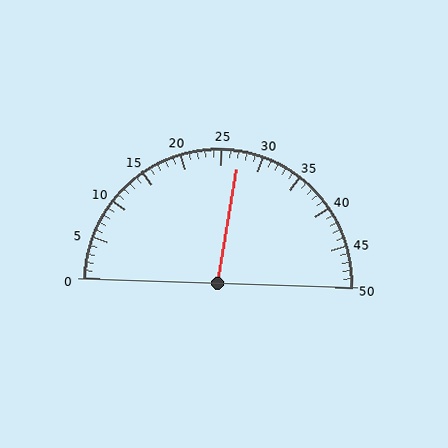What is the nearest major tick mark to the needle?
The nearest major tick mark is 25.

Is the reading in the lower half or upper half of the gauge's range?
The reading is in the upper half of the range (0 to 50).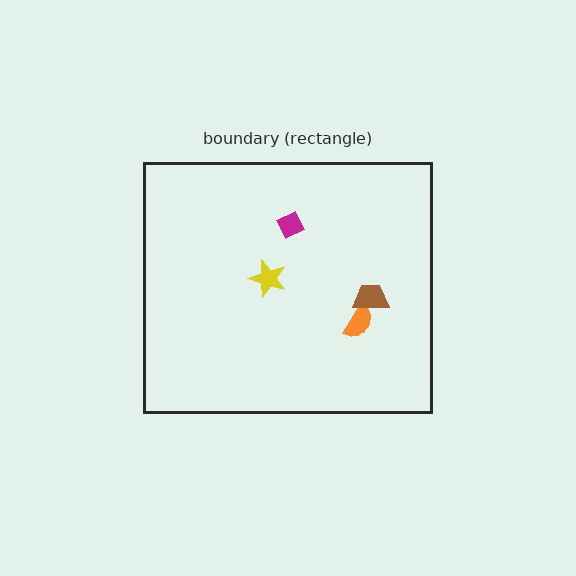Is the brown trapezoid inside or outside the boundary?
Inside.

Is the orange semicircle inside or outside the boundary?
Inside.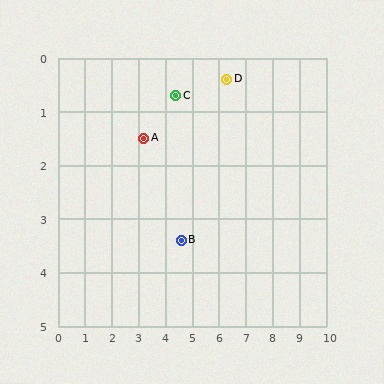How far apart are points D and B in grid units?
Points D and B are about 3.4 grid units apart.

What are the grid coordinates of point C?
Point C is at approximately (4.4, 0.7).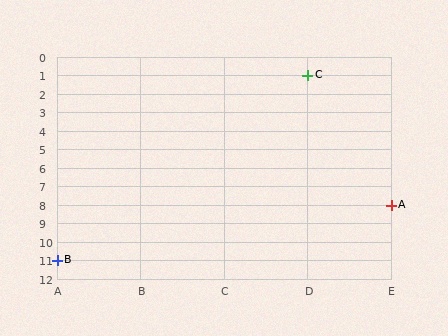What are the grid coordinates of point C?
Point C is at grid coordinates (D, 1).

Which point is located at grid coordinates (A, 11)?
Point B is at (A, 11).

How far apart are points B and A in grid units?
Points B and A are 4 columns and 3 rows apart (about 5.0 grid units diagonally).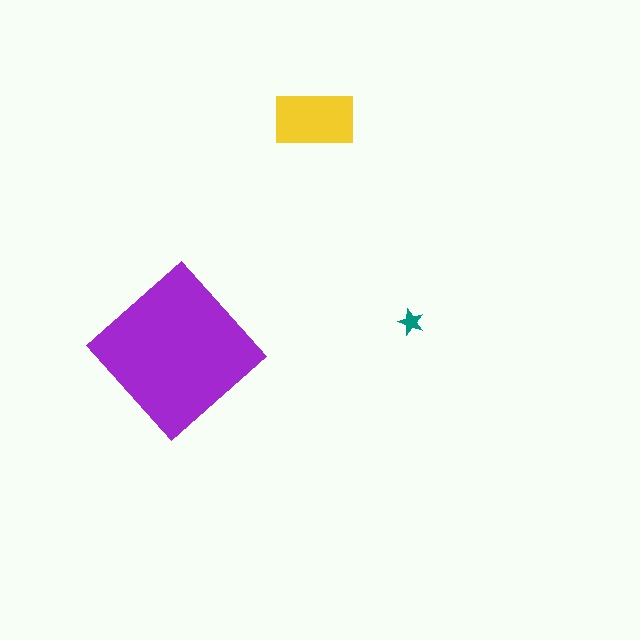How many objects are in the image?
There are 3 objects in the image.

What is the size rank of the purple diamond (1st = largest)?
1st.